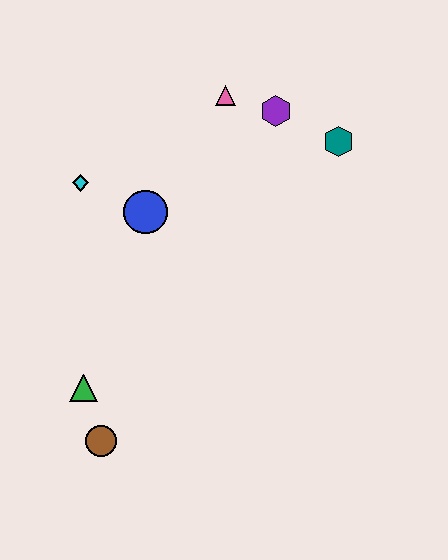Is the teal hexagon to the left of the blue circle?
No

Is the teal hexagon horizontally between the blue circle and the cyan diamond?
No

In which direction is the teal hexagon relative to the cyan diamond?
The teal hexagon is to the right of the cyan diamond.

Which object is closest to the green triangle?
The brown circle is closest to the green triangle.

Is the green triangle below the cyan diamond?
Yes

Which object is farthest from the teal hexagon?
The brown circle is farthest from the teal hexagon.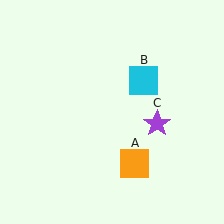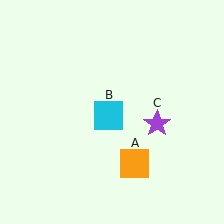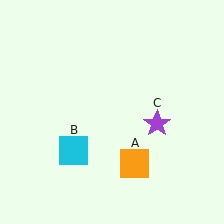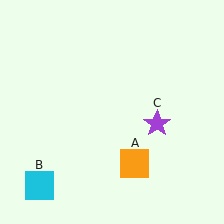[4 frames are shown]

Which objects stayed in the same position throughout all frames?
Orange square (object A) and purple star (object C) remained stationary.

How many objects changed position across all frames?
1 object changed position: cyan square (object B).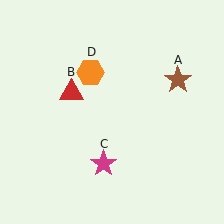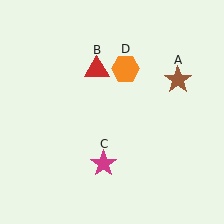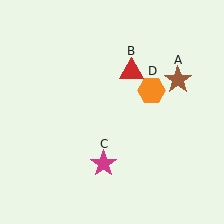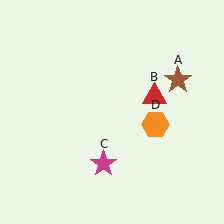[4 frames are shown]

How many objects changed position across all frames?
2 objects changed position: red triangle (object B), orange hexagon (object D).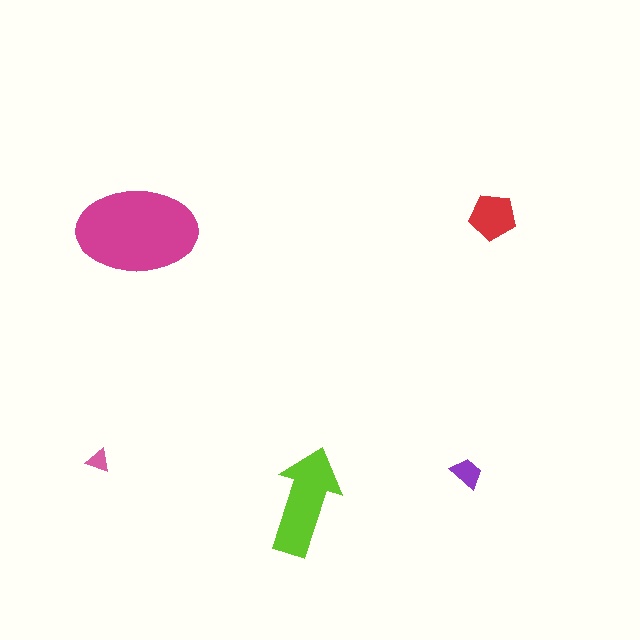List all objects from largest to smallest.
The magenta ellipse, the lime arrow, the red pentagon, the purple trapezoid, the pink triangle.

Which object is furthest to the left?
The pink triangle is leftmost.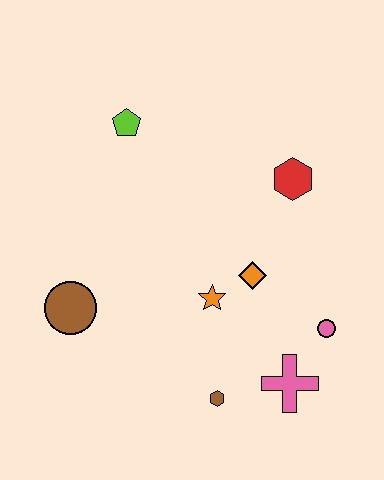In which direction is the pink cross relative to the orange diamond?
The pink cross is below the orange diamond.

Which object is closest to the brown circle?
The orange star is closest to the brown circle.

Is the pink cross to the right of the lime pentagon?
Yes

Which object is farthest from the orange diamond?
The lime pentagon is farthest from the orange diamond.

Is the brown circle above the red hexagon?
No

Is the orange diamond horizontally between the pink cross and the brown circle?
Yes